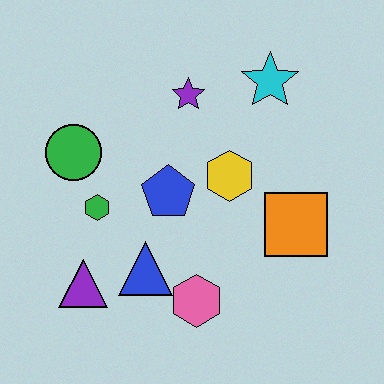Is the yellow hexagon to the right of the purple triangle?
Yes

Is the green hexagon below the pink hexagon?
No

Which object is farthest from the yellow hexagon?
The purple triangle is farthest from the yellow hexagon.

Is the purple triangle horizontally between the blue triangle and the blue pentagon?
No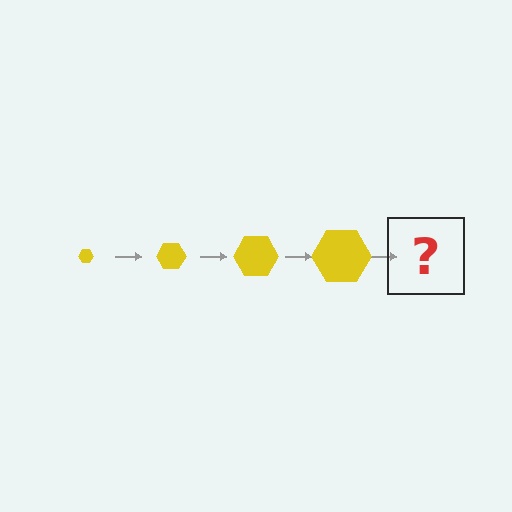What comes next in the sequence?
The next element should be a yellow hexagon, larger than the previous one.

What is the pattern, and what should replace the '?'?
The pattern is that the hexagon gets progressively larger each step. The '?' should be a yellow hexagon, larger than the previous one.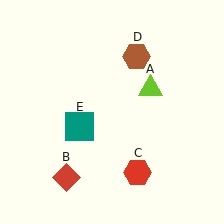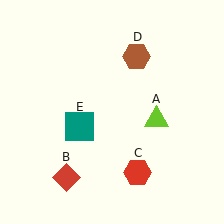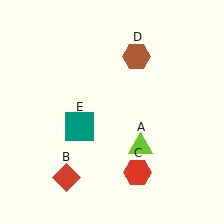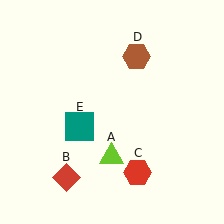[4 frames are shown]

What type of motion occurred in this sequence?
The lime triangle (object A) rotated clockwise around the center of the scene.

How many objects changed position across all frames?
1 object changed position: lime triangle (object A).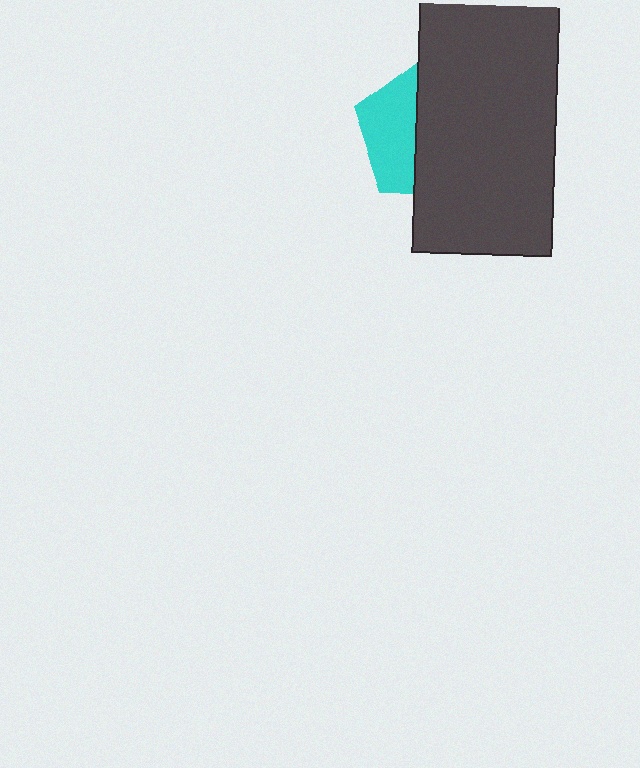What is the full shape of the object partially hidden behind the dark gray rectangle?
The partially hidden object is a cyan pentagon.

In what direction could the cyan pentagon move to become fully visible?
The cyan pentagon could move left. That would shift it out from behind the dark gray rectangle entirely.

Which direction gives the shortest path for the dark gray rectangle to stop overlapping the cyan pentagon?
Moving right gives the shortest separation.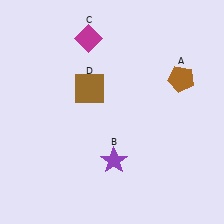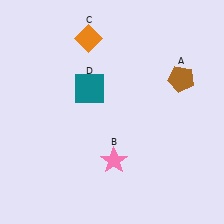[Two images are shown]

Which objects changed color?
B changed from purple to pink. C changed from magenta to orange. D changed from brown to teal.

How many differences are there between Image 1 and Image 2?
There are 3 differences between the two images.